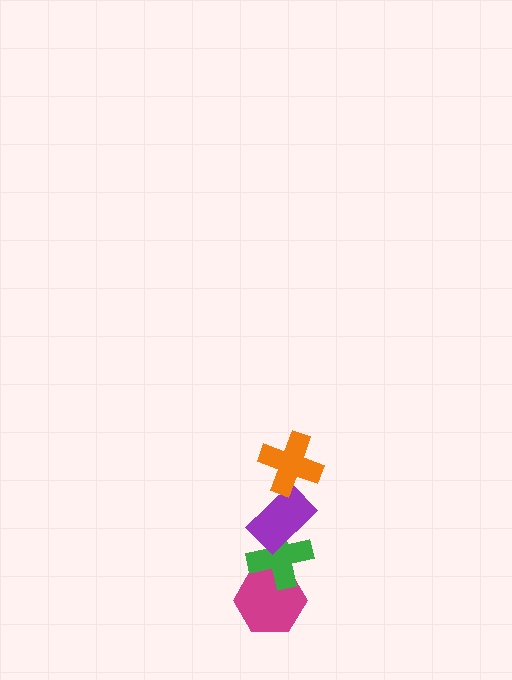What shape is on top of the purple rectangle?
The orange cross is on top of the purple rectangle.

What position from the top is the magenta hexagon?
The magenta hexagon is 4th from the top.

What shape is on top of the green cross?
The purple rectangle is on top of the green cross.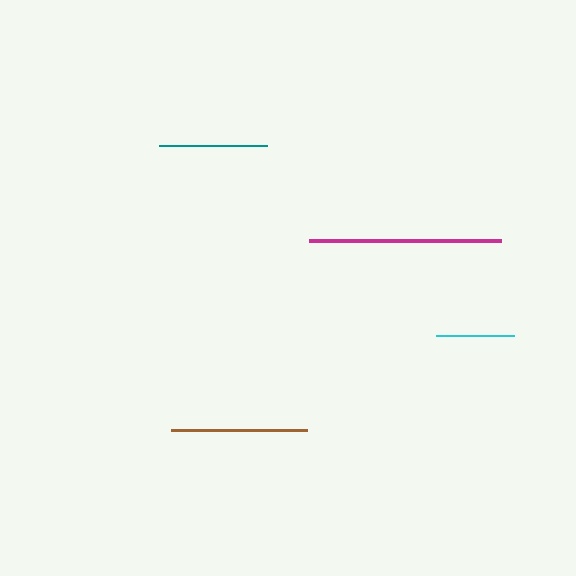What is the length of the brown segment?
The brown segment is approximately 136 pixels long.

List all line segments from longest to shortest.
From longest to shortest: magenta, brown, teal, cyan.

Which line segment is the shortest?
The cyan line is the shortest at approximately 78 pixels.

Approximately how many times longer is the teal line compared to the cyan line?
The teal line is approximately 1.4 times the length of the cyan line.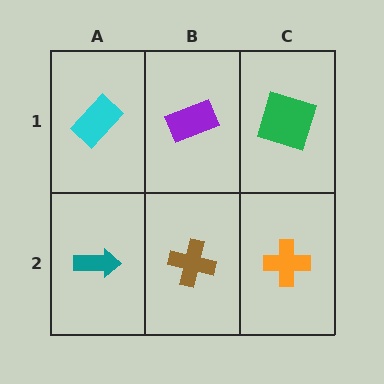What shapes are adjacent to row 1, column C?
An orange cross (row 2, column C), a purple rectangle (row 1, column B).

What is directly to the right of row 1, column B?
A green square.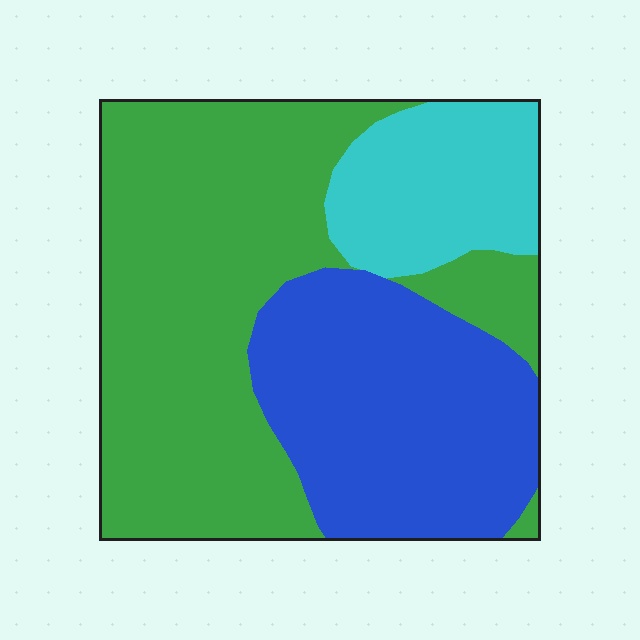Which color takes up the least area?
Cyan, at roughly 15%.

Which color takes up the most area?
Green, at roughly 50%.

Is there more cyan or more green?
Green.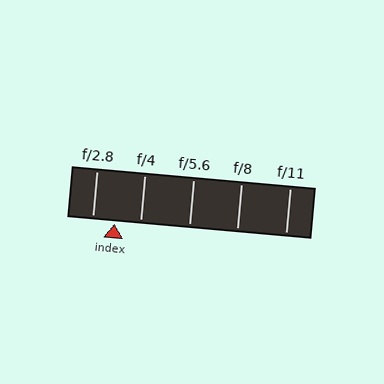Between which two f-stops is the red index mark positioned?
The index mark is between f/2.8 and f/4.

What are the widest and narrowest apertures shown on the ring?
The widest aperture shown is f/2.8 and the narrowest is f/11.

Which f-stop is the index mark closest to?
The index mark is closest to f/2.8.